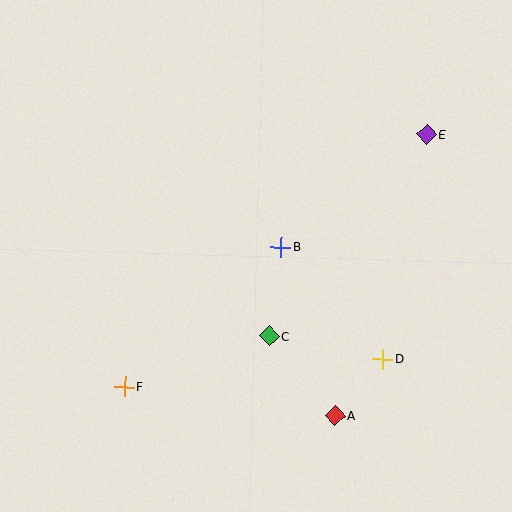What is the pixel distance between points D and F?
The distance between D and F is 260 pixels.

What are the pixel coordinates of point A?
Point A is at (335, 415).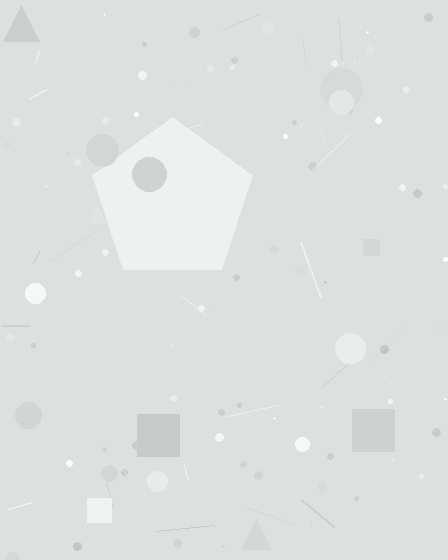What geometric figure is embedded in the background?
A pentagon is embedded in the background.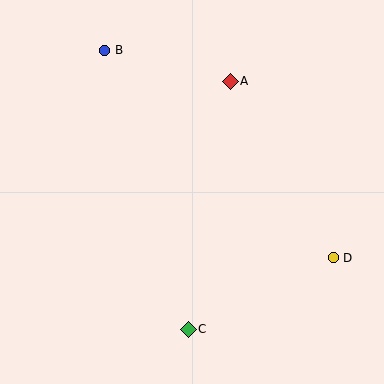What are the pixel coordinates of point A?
Point A is at (230, 81).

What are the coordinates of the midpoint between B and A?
The midpoint between B and A is at (167, 66).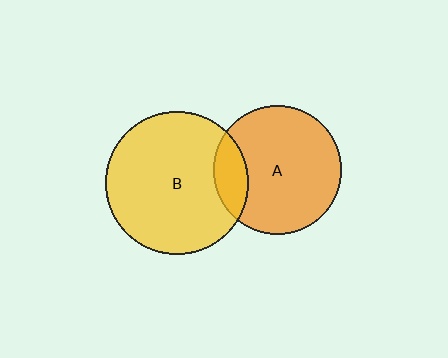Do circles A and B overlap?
Yes.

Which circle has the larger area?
Circle B (yellow).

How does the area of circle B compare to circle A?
Approximately 1.2 times.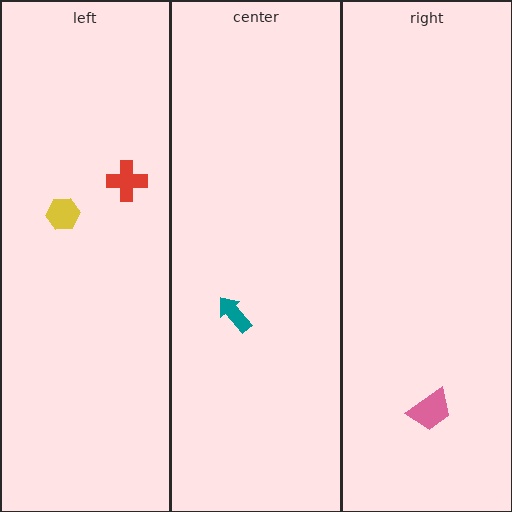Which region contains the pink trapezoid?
The right region.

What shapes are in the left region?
The red cross, the yellow hexagon.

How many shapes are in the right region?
1.